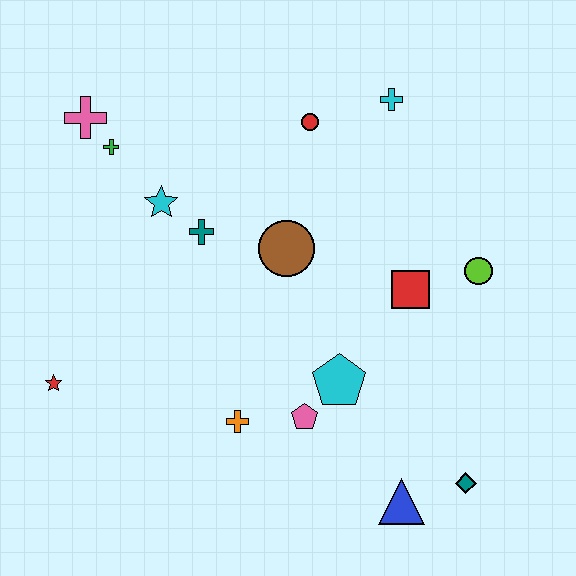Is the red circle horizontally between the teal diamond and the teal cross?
Yes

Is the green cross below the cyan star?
No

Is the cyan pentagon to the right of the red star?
Yes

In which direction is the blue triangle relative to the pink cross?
The blue triangle is below the pink cross.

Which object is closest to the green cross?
The pink cross is closest to the green cross.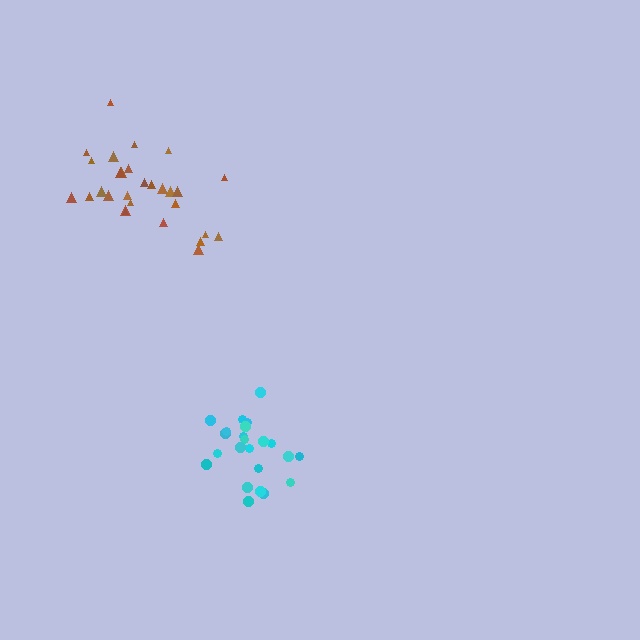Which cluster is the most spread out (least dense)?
Brown.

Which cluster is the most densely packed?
Cyan.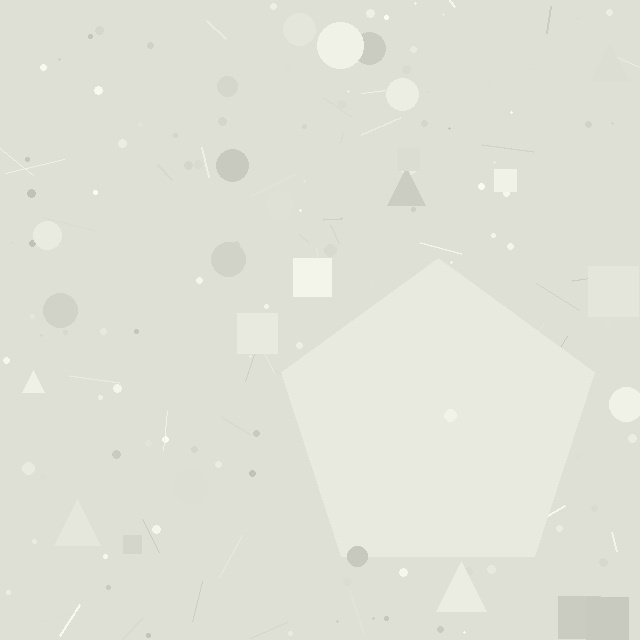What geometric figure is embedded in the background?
A pentagon is embedded in the background.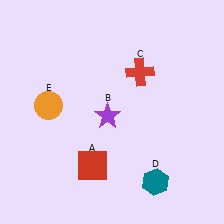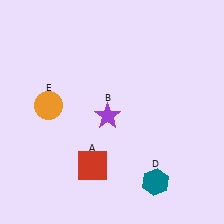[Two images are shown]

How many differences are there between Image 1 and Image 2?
There is 1 difference between the two images.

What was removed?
The red cross (C) was removed in Image 2.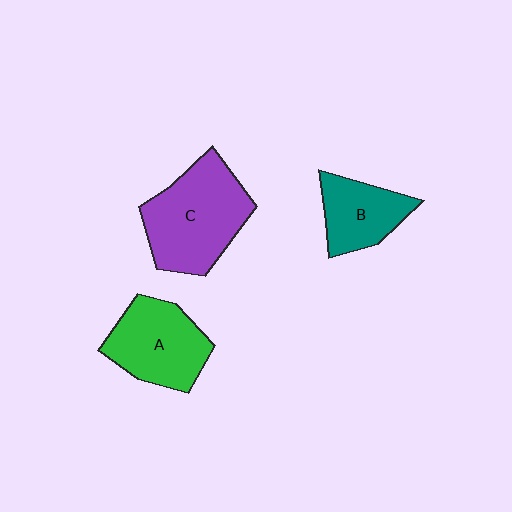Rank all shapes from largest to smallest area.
From largest to smallest: C (purple), A (green), B (teal).